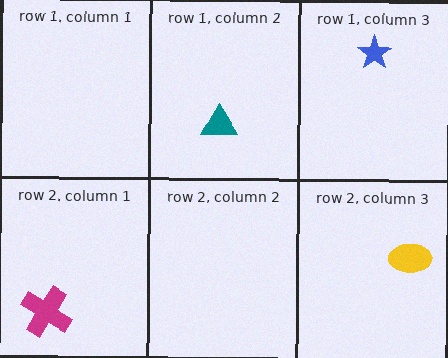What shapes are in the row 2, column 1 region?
The magenta cross.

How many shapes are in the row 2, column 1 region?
1.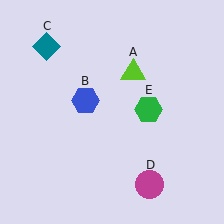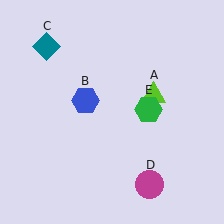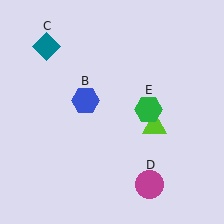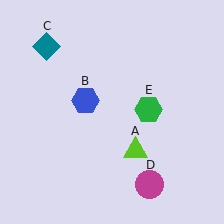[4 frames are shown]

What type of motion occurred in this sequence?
The lime triangle (object A) rotated clockwise around the center of the scene.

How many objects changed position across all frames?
1 object changed position: lime triangle (object A).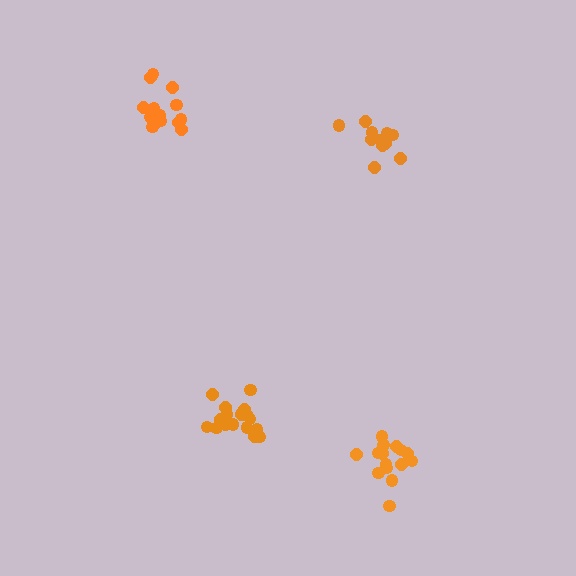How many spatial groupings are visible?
There are 4 spatial groupings.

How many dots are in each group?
Group 1: 12 dots, Group 2: 15 dots, Group 3: 15 dots, Group 4: 18 dots (60 total).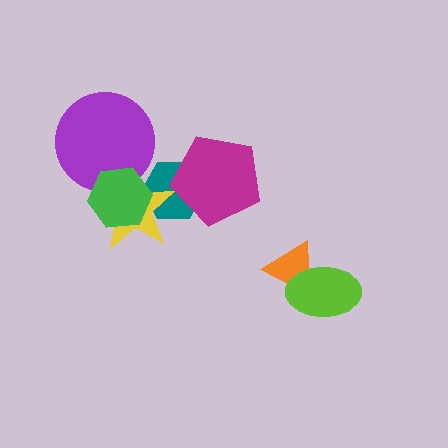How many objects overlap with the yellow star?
3 objects overlap with the yellow star.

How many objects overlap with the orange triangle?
1 object overlaps with the orange triangle.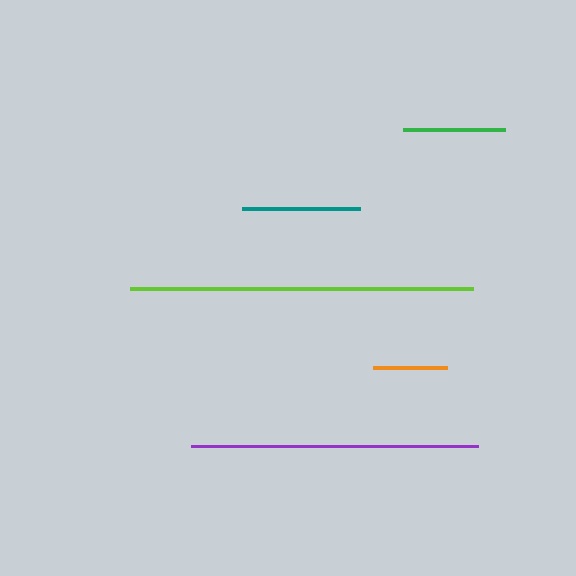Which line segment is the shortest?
The orange line is the shortest at approximately 74 pixels.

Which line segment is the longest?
The lime line is the longest at approximately 342 pixels.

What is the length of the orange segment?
The orange segment is approximately 74 pixels long.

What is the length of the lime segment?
The lime segment is approximately 342 pixels long.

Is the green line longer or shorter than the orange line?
The green line is longer than the orange line.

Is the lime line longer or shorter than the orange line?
The lime line is longer than the orange line.